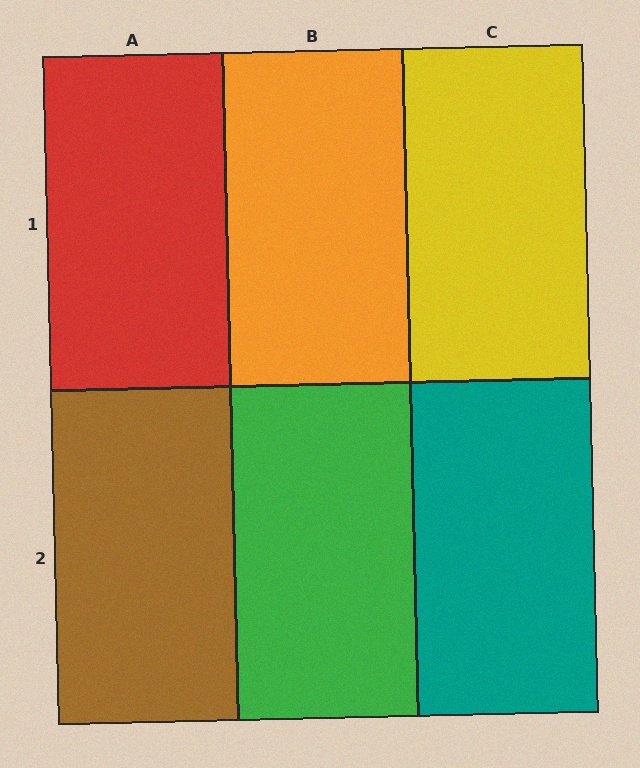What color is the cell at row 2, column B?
Green.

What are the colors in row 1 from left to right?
Red, orange, yellow.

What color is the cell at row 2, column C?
Teal.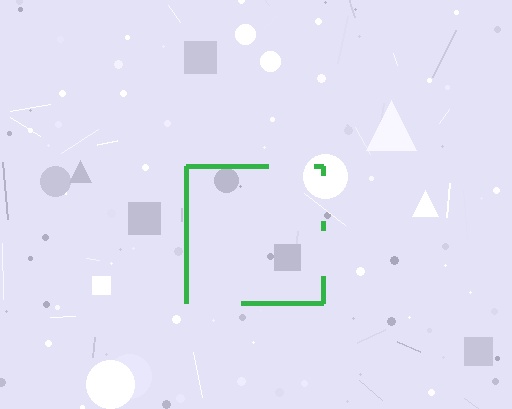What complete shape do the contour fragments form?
The contour fragments form a square.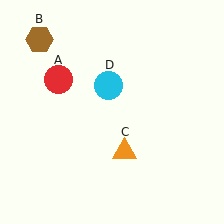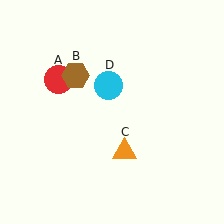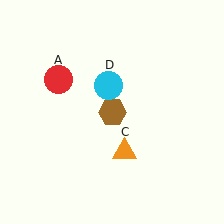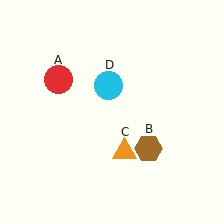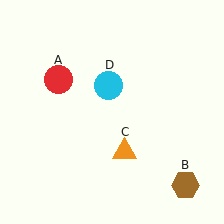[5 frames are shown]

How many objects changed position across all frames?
1 object changed position: brown hexagon (object B).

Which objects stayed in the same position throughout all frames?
Red circle (object A) and orange triangle (object C) and cyan circle (object D) remained stationary.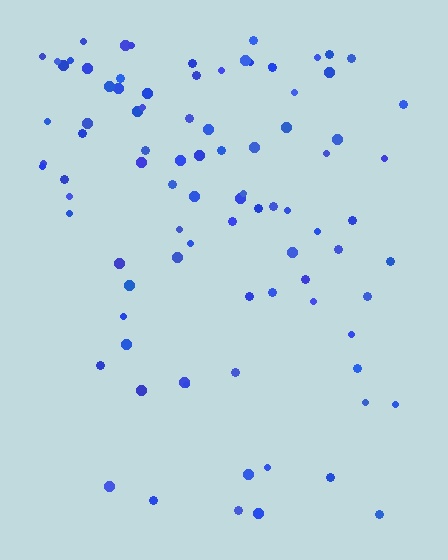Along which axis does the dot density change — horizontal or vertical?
Vertical.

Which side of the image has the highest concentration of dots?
The top.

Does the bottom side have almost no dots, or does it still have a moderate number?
Still a moderate number, just noticeably fewer than the top.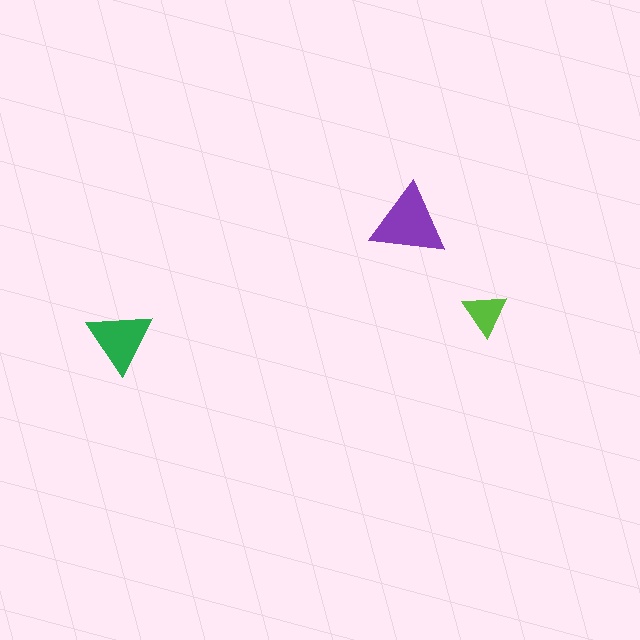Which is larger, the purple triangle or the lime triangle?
The purple one.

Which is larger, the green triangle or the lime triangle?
The green one.